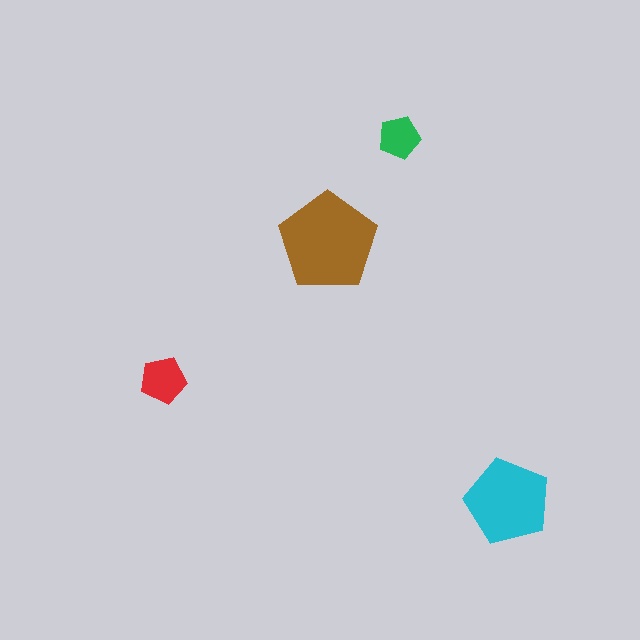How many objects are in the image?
There are 4 objects in the image.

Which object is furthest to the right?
The cyan pentagon is rightmost.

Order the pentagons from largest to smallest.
the brown one, the cyan one, the red one, the green one.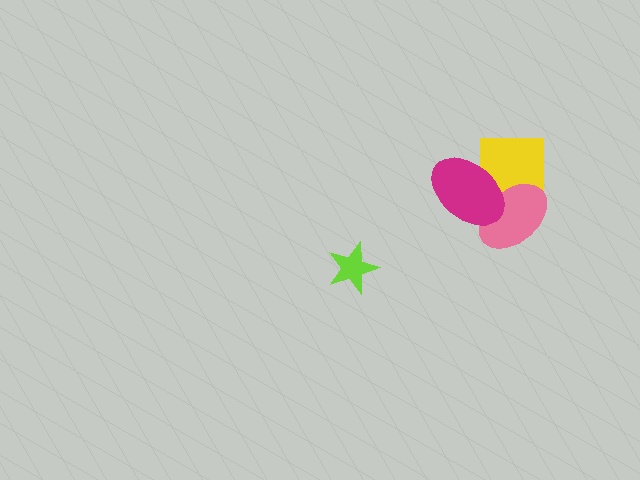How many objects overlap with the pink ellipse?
2 objects overlap with the pink ellipse.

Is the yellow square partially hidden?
Yes, it is partially covered by another shape.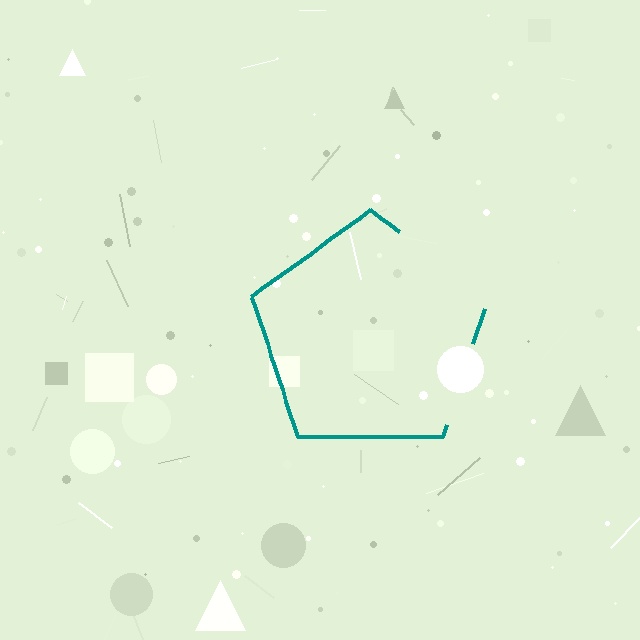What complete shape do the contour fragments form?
The contour fragments form a pentagon.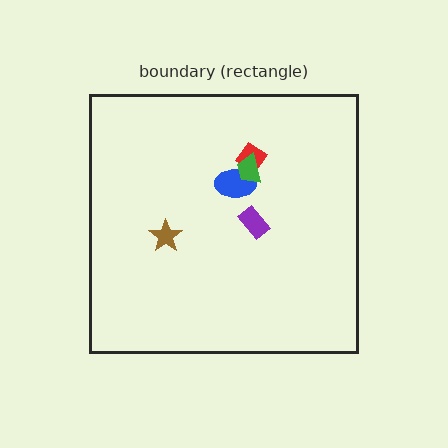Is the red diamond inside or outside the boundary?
Inside.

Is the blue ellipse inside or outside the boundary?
Inside.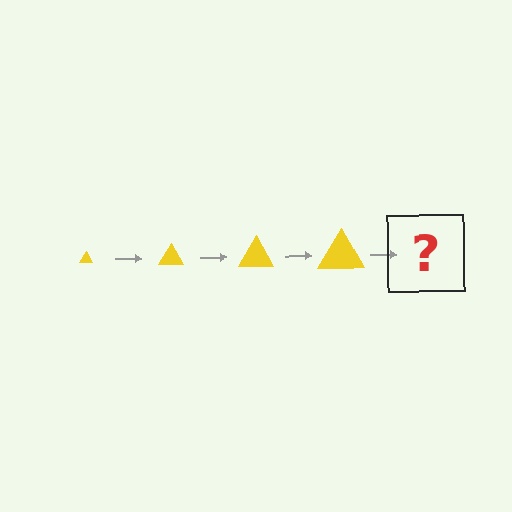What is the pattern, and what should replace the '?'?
The pattern is that the triangle gets progressively larger each step. The '?' should be a yellow triangle, larger than the previous one.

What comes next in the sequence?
The next element should be a yellow triangle, larger than the previous one.